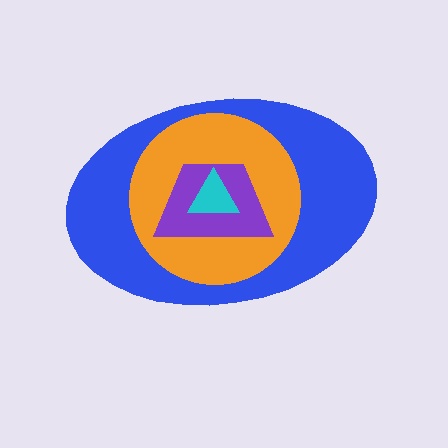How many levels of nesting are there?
4.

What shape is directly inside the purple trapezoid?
The cyan triangle.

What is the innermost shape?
The cyan triangle.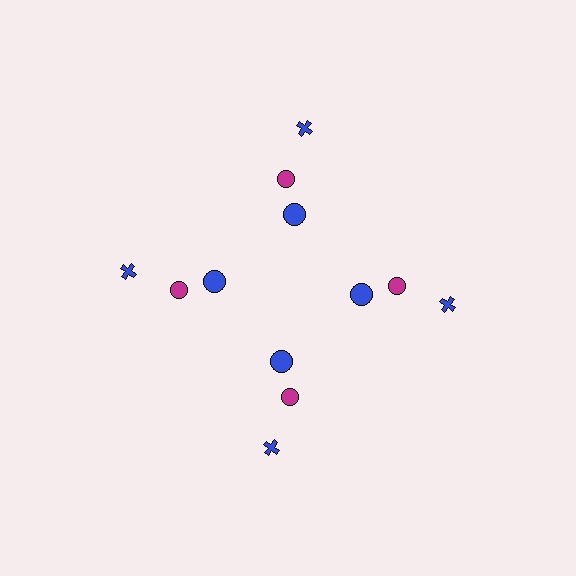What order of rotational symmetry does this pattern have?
This pattern has 4-fold rotational symmetry.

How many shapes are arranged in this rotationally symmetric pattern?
There are 12 shapes, arranged in 4 groups of 3.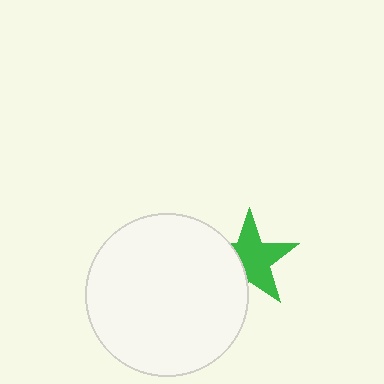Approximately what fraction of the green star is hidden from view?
Roughly 34% of the green star is hidden behind the white circle.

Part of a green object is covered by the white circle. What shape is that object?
It is a star.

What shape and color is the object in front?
The object in front is a white circle.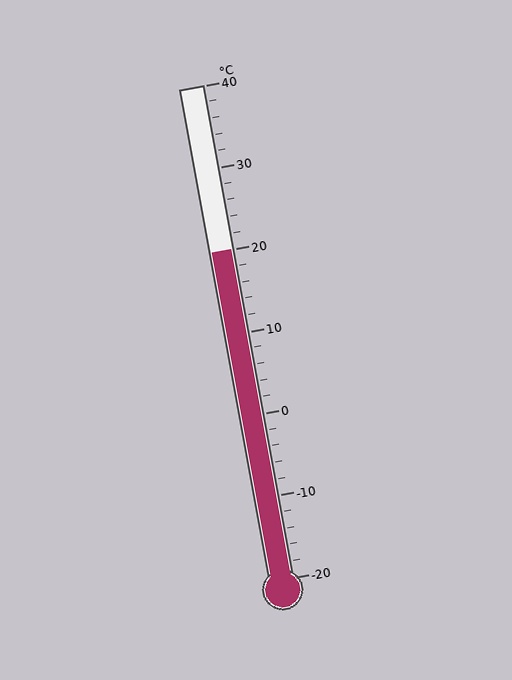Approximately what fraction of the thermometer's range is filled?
The thermometer is filled to approximately 65% of its range.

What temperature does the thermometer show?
The thermometer shows approximately 20°C.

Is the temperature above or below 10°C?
The temperature is above 10°C.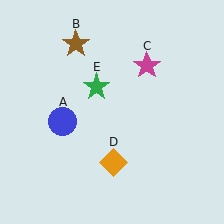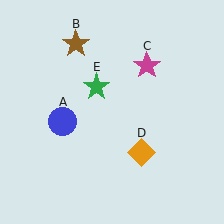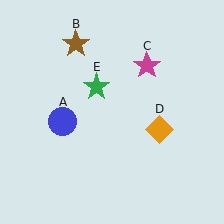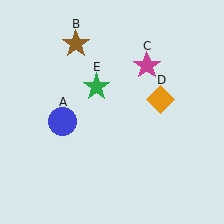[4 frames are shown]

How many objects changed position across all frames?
1 object changed position: orange diamond (object D).